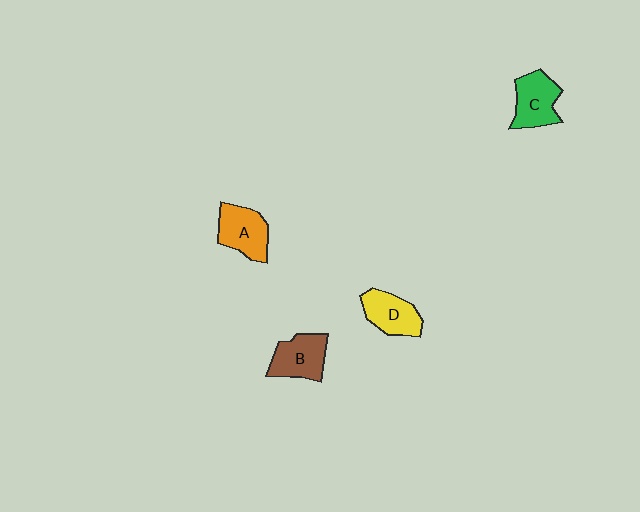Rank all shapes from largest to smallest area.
From largest to smallest: C (green), A (orange), B (brown), D (yellow).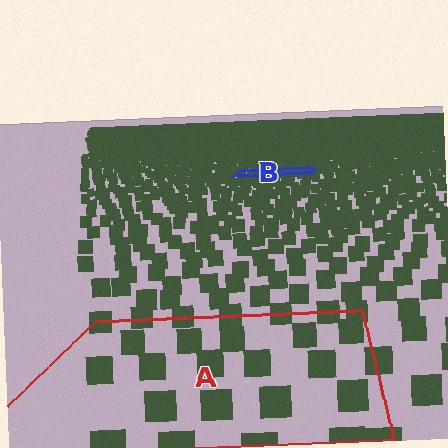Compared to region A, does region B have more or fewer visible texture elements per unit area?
Region B has more texture elements per unit area — they are packed more densely because it is farther away.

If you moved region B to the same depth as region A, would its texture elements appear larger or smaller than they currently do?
They would appear larger. At a closer depth, the same texture elements are projected at a bigger on-screen size.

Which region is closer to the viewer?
Region A is closer. The texture elements there are larger and more spread out.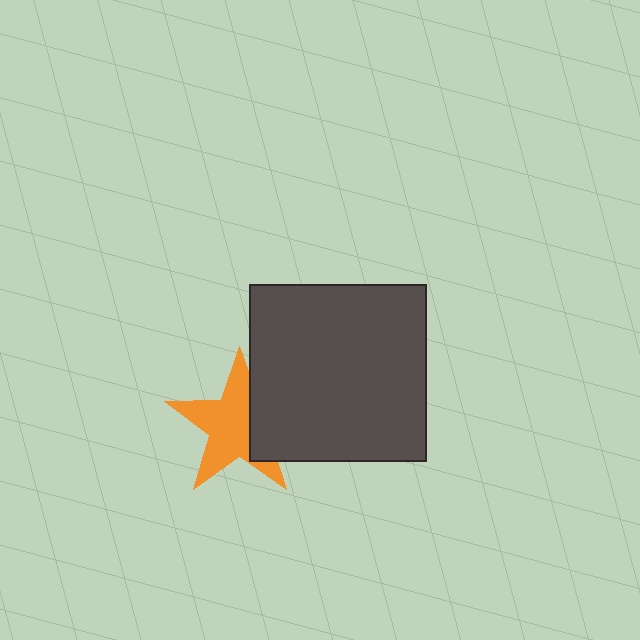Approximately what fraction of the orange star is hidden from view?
Roughly 31% of the orange star is hidden behind the dark gray square.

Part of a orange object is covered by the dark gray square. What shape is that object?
It is a star.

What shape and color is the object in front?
The object in front is a dark gray square.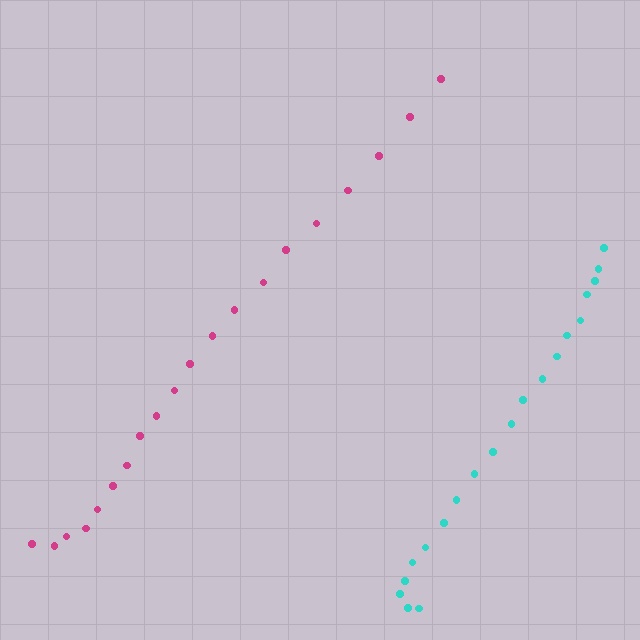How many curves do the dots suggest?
There are 2 distinct paths.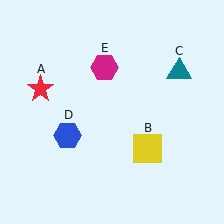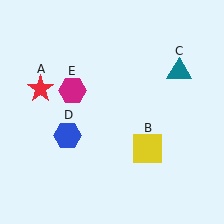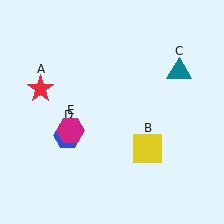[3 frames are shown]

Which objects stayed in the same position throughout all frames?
Red star (object A) and yellow square (object B) and teal triangle (object C) and blue hexagon (object D) remained stationary.